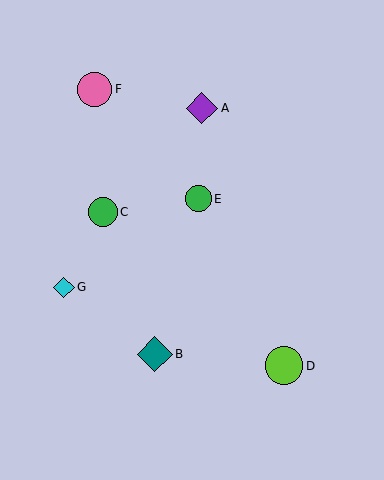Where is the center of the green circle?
The center of the green circle is at (199, 199).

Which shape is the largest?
The lime circle (labeled D) is the largest.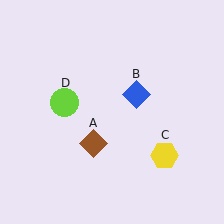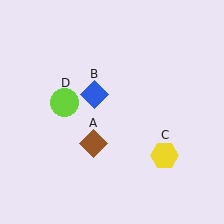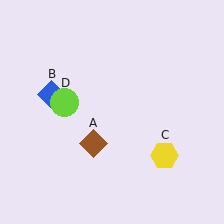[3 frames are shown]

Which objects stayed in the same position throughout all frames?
Brown diamond (object A) and yellow hexagon (object C) and lime circle (object D) remained stationary.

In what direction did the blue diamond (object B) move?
The blue diamond (object B) moved left.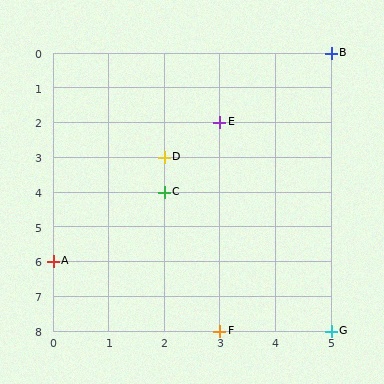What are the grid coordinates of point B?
Point B is at grid coordinates (5, 0).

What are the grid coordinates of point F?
Point F is at grid coordinates (3, 8).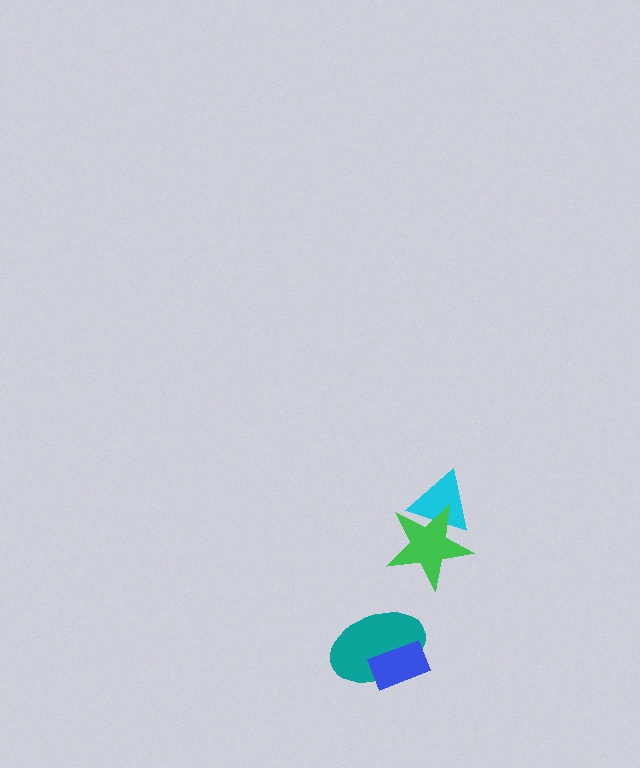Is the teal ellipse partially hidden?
Yes, it is partially covered by another shape.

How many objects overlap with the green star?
1 object overlaps with the green star.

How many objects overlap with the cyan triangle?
1 object overlaps with the cyan triangle.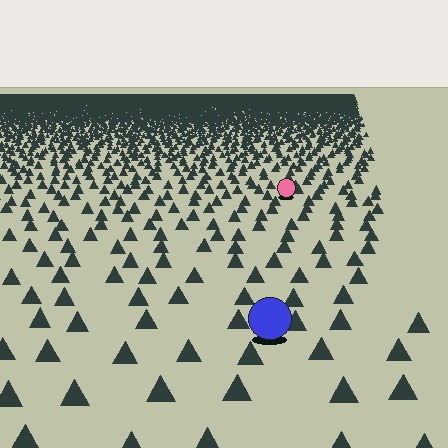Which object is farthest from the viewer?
The pink circle is farthest from the viewer. It appears smaller and the ground texture around it is denser.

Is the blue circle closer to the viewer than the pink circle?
Yes. The blue circle is closer — you can tell from the texture gradient: the ground texture is coarser near it.